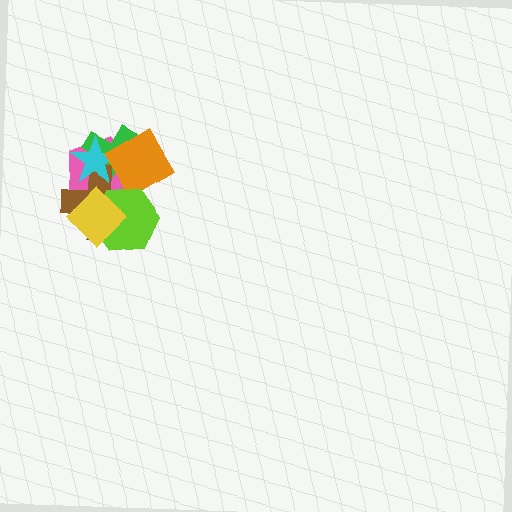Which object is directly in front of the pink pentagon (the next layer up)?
The green cross is directly in front of the pink pentagon.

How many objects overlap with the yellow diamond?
3 objects overlap with the yellow diamond.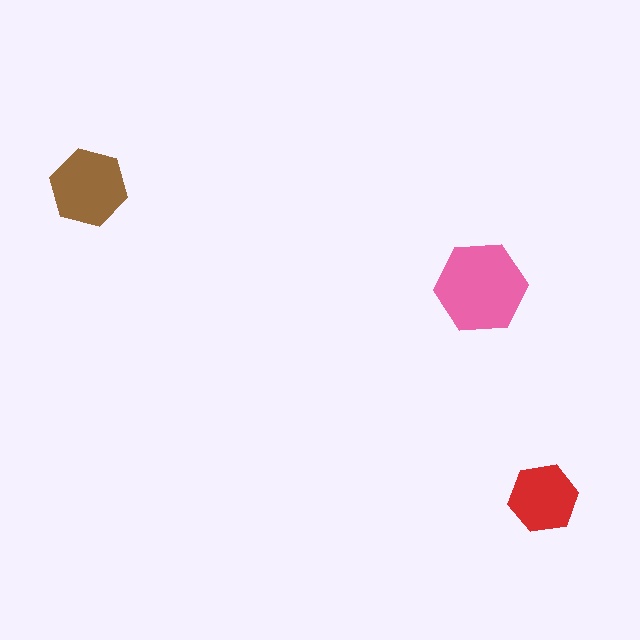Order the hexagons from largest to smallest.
the pink one, the brown one, the red one.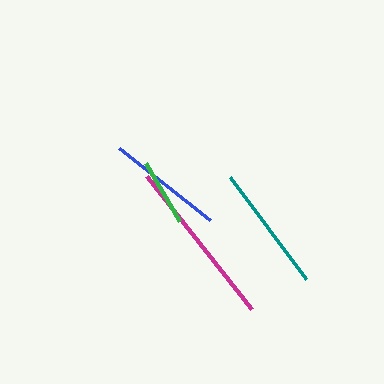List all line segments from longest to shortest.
From longest to shortest: magenta, teal, blue, green.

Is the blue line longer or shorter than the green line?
The blue line is longer than the green line.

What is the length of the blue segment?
The blue segment is approximately 116 pixels long.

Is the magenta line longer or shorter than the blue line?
The magenta line is longer than the blue line.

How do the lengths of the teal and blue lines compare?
The teal and blue lines are approximately the same length.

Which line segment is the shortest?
The green line is the shortest at approximately 67 pixels.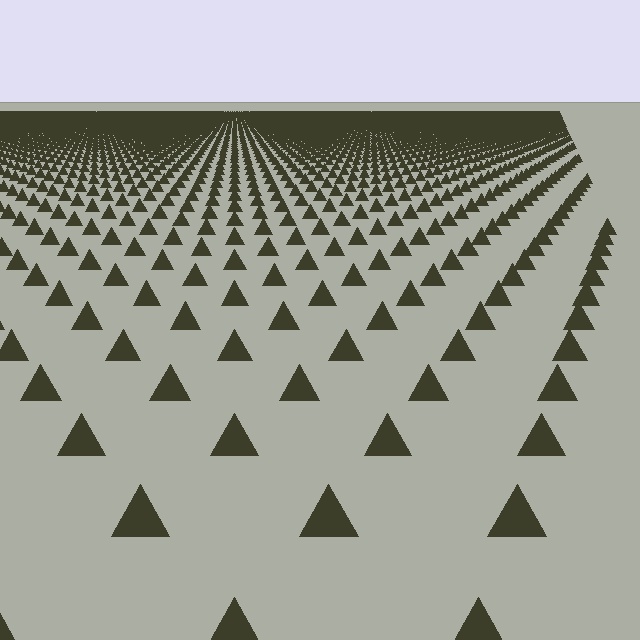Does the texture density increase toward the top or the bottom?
Density increases toward the top.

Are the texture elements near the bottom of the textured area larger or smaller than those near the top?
Larger. Near the bottom, elements are closer to the viewer and appear at a bigger on-screen size.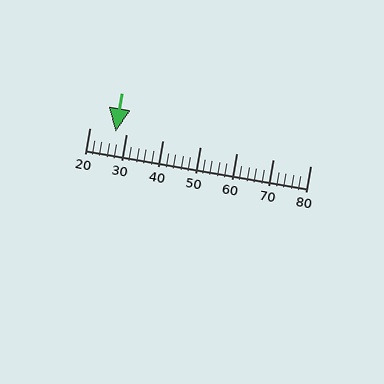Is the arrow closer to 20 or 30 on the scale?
The arrow is closer to 30.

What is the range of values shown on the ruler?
The ruler shows values from 20 to 80.